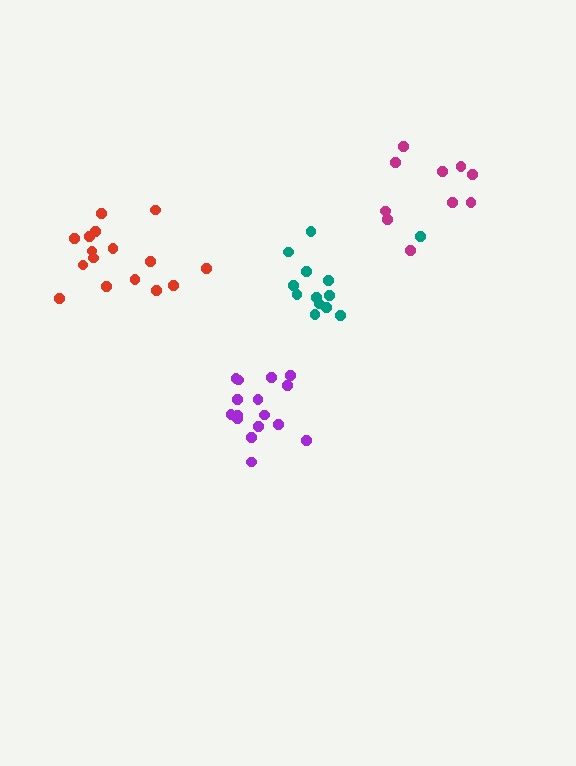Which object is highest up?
The magenta cluster is topmost.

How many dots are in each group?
Group 1: 16 dots, Group 2: 16 dots, Group 3: 13 dots, Group 4: 10 dots (55 total).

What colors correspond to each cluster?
The clusters are colored: red, purple, teal, magenta.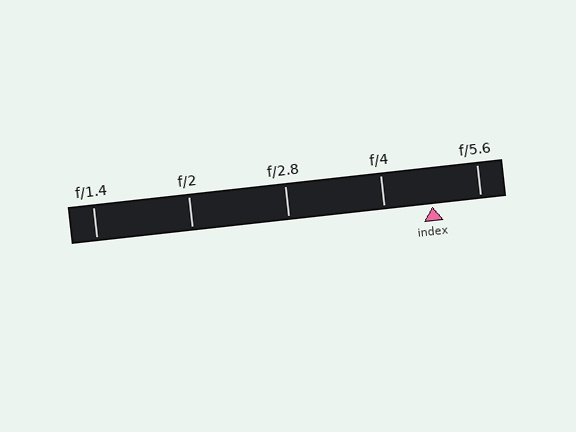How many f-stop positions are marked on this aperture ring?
There are 5 f-stop positions marked.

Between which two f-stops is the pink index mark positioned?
The index mark is between f/4 and f/5.6.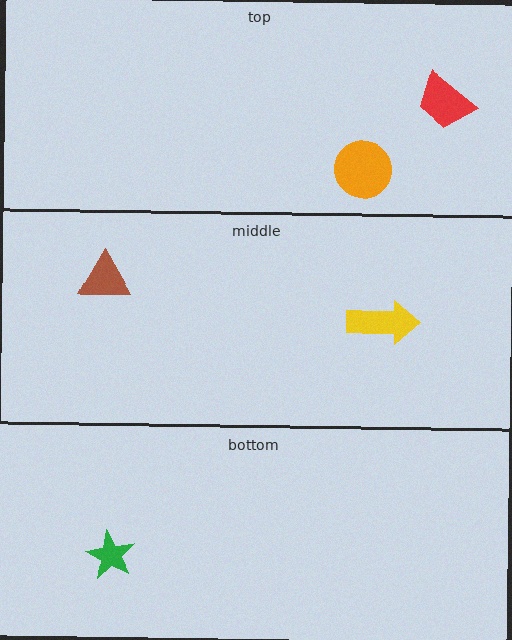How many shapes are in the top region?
2.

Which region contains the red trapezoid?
The top region.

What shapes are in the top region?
The orange circle, the red trapezoid.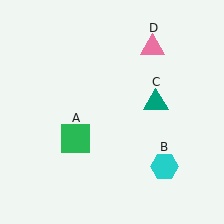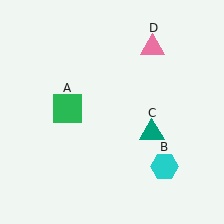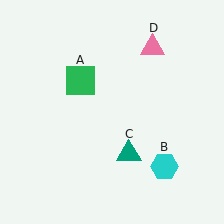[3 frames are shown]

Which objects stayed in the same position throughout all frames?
Cyan hexagon (object B) and pink triangle (object D) remained stationary.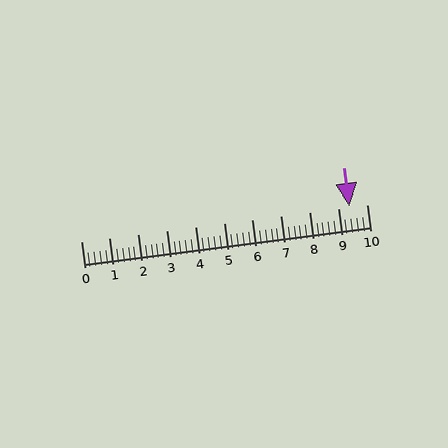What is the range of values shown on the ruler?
The ruler shows values from 0 to 10.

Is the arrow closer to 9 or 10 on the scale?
The arrow is closer to 9.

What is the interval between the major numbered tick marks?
The major tick marks are spaced 1 units apart.